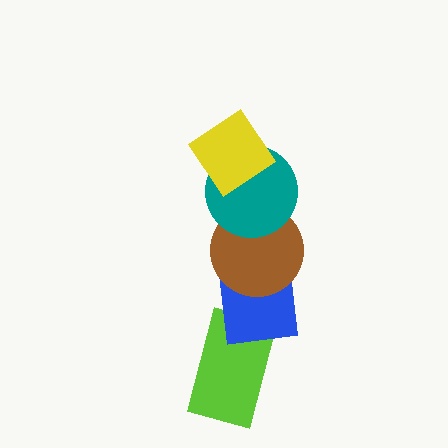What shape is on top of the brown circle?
The teal circle is on top of the brown circle.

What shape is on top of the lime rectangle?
The blue square is on top of the lime rectangle.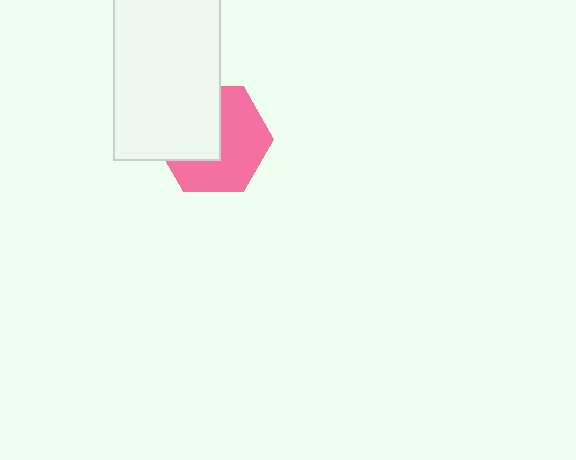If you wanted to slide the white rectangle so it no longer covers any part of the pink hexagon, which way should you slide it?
Slide it toward the upper-left — that is the most direct way to separate the two shapes.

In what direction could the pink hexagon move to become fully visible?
The pink hexagon could move toward the lower-right. That would shift it out from behind the white rectangle entirely.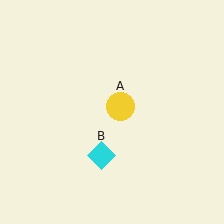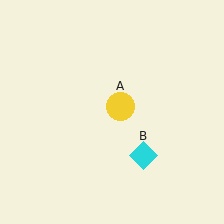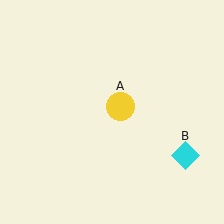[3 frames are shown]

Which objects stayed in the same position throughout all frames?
Yellow circle (object A) remained stationary.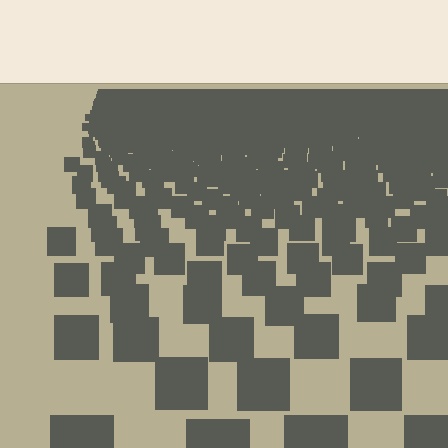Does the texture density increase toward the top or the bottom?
Density increases toward the top.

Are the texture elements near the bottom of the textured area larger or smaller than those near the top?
Larger. Near the bottom, elements are closer to the viewer and appear at a bigger on-screen size.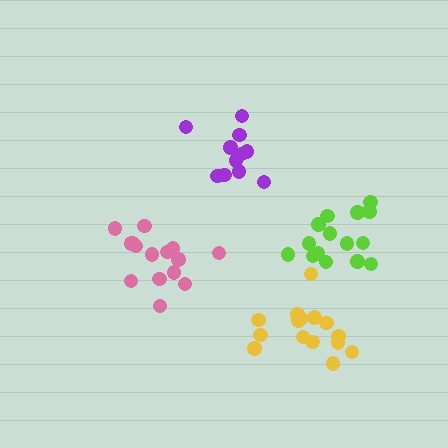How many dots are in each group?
Group 1: 11 dots, Group 2: 15 dots, Group 3: 15 dots, Group 4: 16 dots (57 total).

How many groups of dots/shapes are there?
There are 4 groups.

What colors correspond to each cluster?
The clusters are colored: purple, lime, pink, yellow.